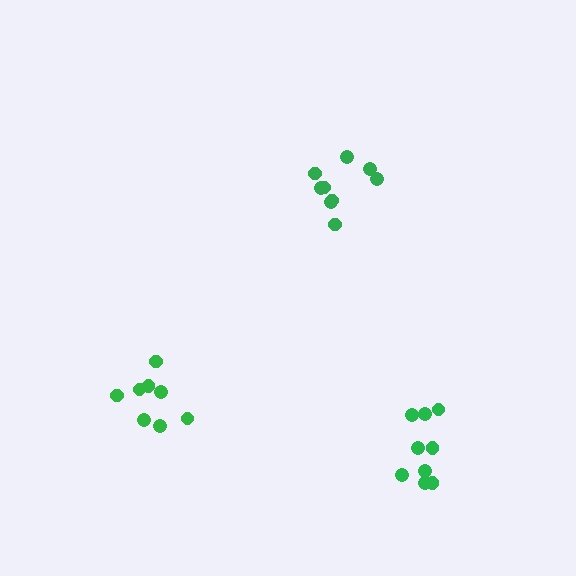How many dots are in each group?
Group 1: 8 dots, Group 2: 9 dots, Group 3: 9 dots (26 total).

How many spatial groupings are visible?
There are 3 spatial groupings.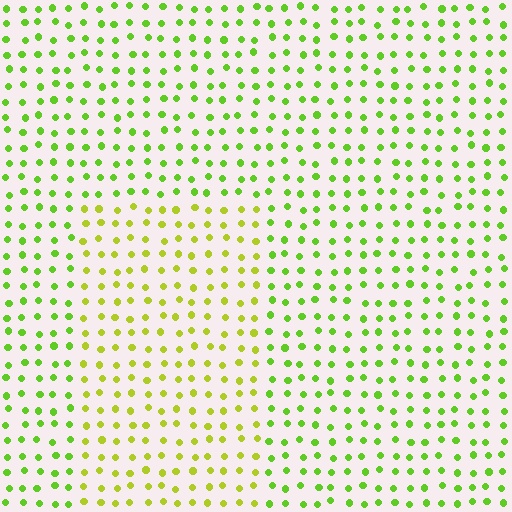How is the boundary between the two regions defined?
The boundary is defined purely by a slight shift in hue (about 28 degrees). Spacing, size, and orientation are identical on both sides.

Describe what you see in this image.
The image is filled with small lime elements in a uniform arrangement. A rectangle-shaped region is visible where the elements are tinted to a slightly different hue, forming a subtle color boundary.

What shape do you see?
I see a rectangle.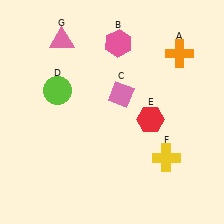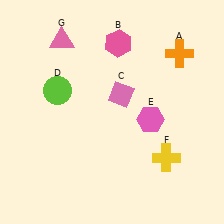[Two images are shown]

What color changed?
The hexagon (E) changed from red in Image 1 to pink in Image 2.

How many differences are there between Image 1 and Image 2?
There is 1 difference between the two images.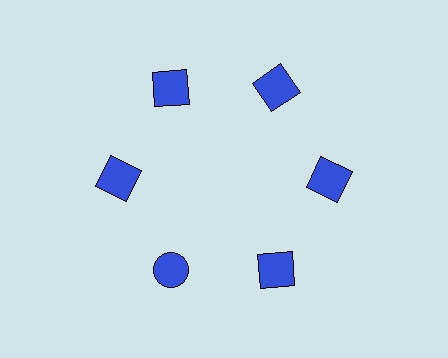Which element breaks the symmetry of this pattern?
The blue circle at roughly the 7 o'clock position breaks the symmetry. All other shapes are blue squares.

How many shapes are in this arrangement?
There are 6 shapes arranged in a ring pattern.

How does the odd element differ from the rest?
It has a different shape: circle instead of square.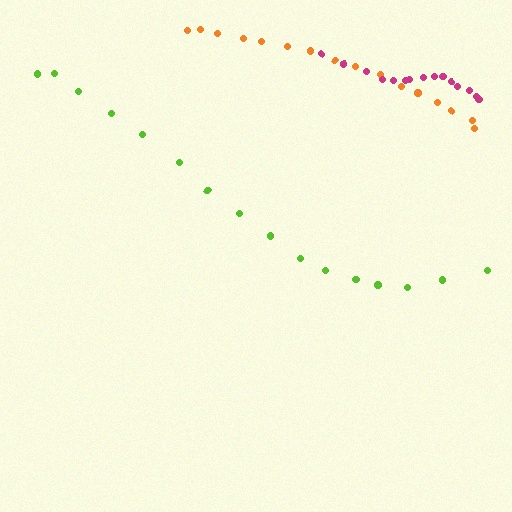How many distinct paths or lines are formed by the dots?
There are 3 distinct paths.